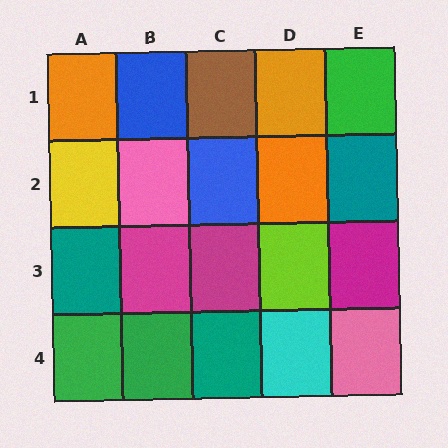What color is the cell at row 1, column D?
Orange.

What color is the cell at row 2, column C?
Blue.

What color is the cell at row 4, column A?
Green.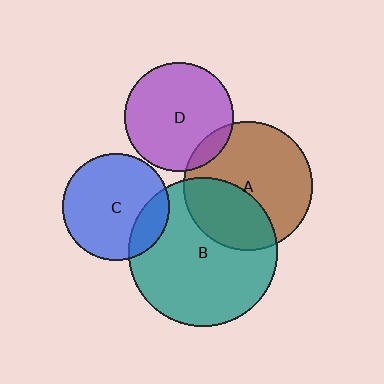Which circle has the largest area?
Circle B (teal).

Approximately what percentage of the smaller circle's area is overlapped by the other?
Approximately 20%.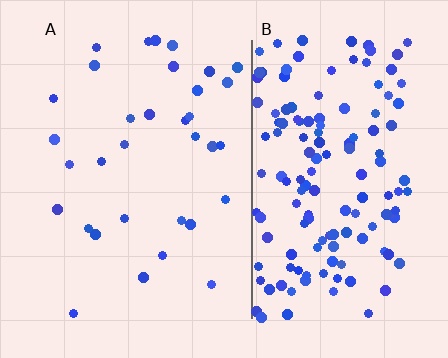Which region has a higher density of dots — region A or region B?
B (the right).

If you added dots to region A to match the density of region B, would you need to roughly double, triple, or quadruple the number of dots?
Approximately quadruple.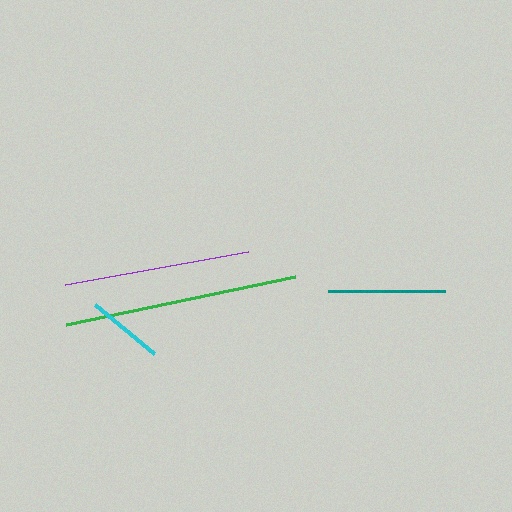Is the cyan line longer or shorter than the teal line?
The teal line is longer than the cyan line.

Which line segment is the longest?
The green line is the longest at approximately 234 pixels.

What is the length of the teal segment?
The teal segment is approximately 118 pixels long.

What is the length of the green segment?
The green segment is approximately 234 pixels long.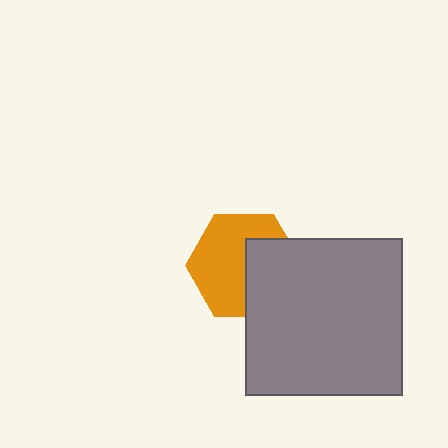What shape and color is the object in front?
The object in front is a gray square.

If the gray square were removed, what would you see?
You would see the complete orange hexagon.